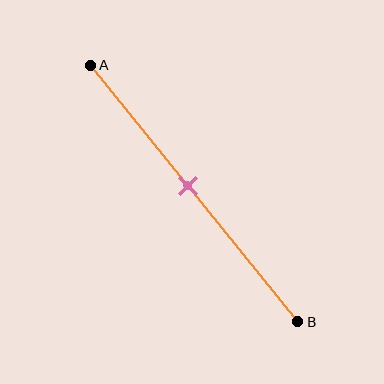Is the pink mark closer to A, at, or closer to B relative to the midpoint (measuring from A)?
The pink mark is closer to point A than the midpoint of segment AB.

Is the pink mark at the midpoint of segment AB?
No, the mark is at about 45% from A, not at the 50% midpoint.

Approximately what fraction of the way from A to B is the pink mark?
The pink mark is approximately 45% of the way from A to B.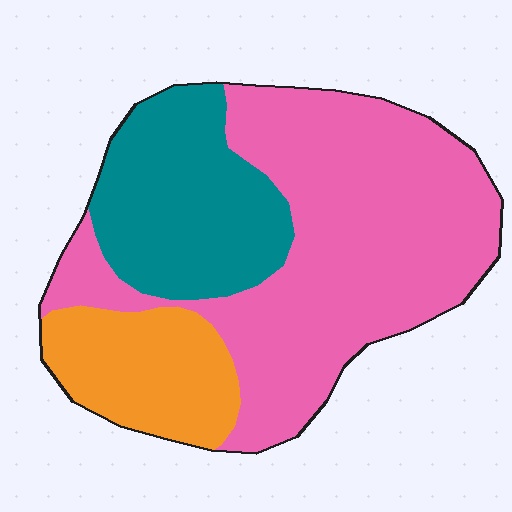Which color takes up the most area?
Pink, at roughly 55%.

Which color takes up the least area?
Orange, at roughly 15%.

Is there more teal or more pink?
Pink.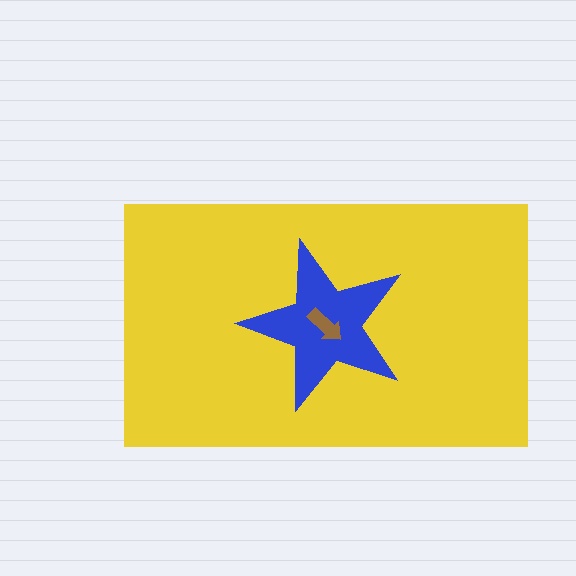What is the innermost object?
The brown arrow.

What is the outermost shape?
The yellow rectangle.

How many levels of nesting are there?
3.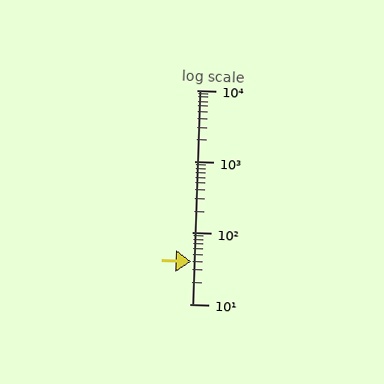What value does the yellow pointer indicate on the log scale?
The pointer indicates approximately 40.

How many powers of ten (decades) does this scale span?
The scale spans 3 decades, from 10 to 10000.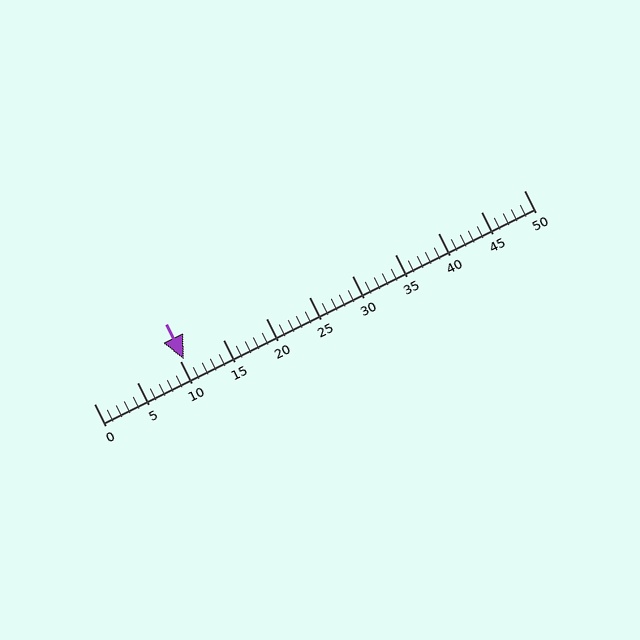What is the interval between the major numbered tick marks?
The major tick marks are spaced 5 units apart.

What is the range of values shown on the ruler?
The ruler shows values from 0 to 50.